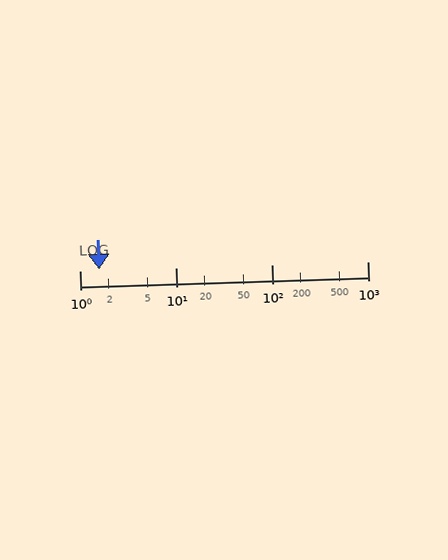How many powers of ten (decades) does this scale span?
The scale spans 3 decades, from 1 to 1000.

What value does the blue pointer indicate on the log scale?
The pointer indicates approximately 1.6.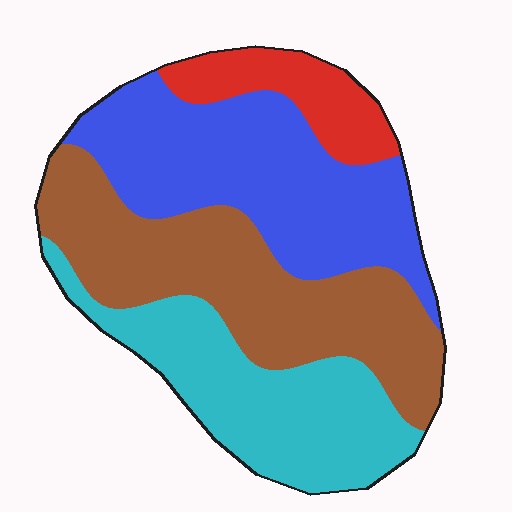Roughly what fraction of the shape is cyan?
Cyan covers around 25% of the shape.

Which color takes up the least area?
Red, at roughly 10%.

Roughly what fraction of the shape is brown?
Brown takes up about one third (1/3) of the shape.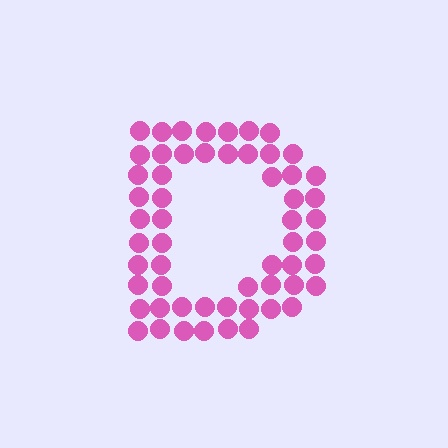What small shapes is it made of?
It is made of small circles.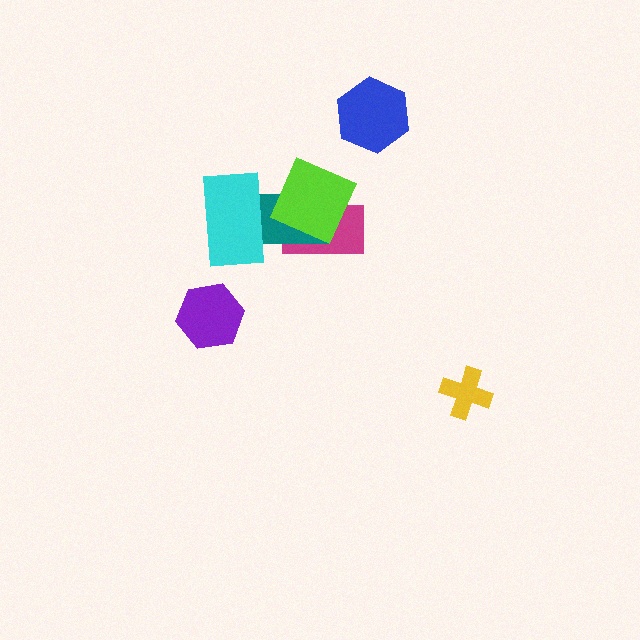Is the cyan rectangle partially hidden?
Yes, it is partially covered by another shape.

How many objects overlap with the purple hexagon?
0 objects overlap with the purple hexagon.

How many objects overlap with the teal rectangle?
3 objects overlap with the teal rectangle.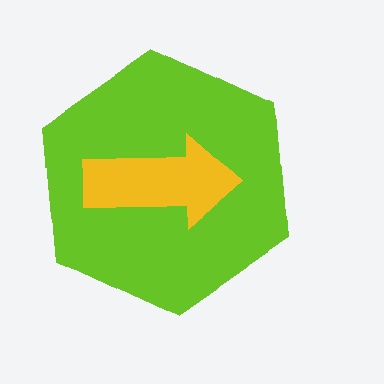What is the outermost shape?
The lime hexagon.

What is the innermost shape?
The yellow arrow.